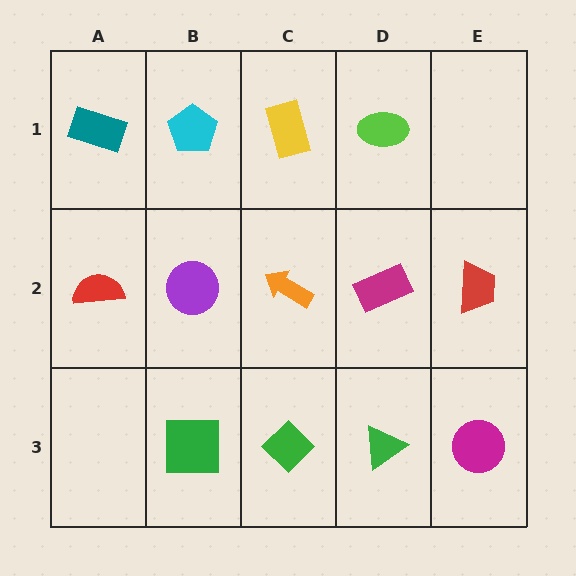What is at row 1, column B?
A cyan pentagon.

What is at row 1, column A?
A teal rectangle.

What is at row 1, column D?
A lime ellipse.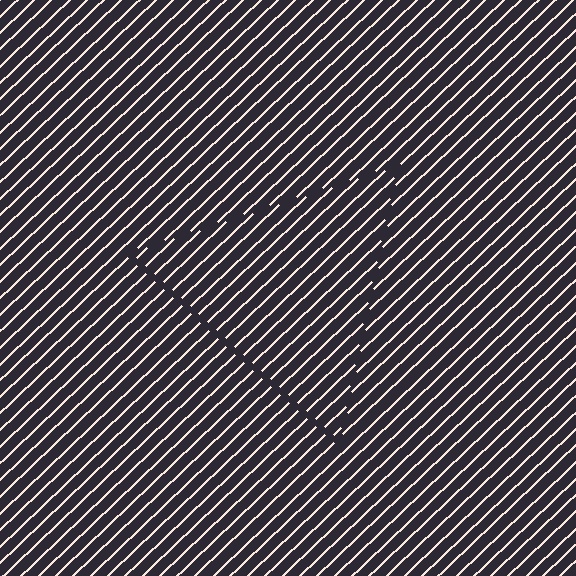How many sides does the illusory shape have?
3 sides — the line-ends trace a triangle.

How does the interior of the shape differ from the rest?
The interior of the shape contains the same grating, shifted by half a period — the contour is defined by the phase discontinuity where line-ends from the inner and outer gratings abut.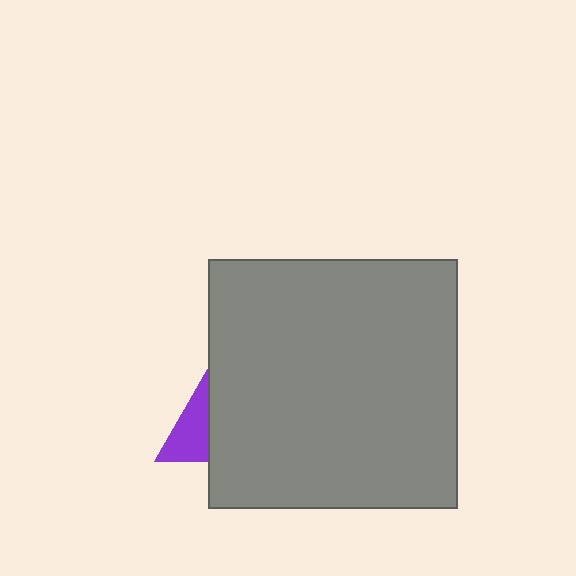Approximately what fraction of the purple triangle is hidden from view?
Roughly 62% of the purple triangle is hidden behind the gray square.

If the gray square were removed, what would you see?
You would see the complete purple triangle.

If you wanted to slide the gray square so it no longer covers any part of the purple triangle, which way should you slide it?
Slide it right — that is the most direct way to separate the two shapes.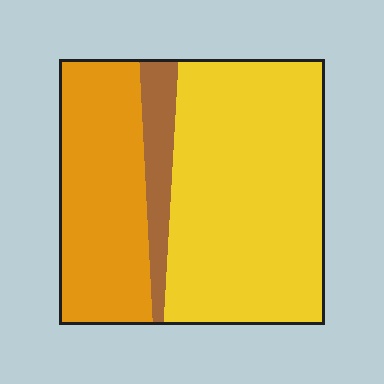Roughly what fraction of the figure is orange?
Orange takes up about one third (1/3) of the figure.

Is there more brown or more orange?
Orange.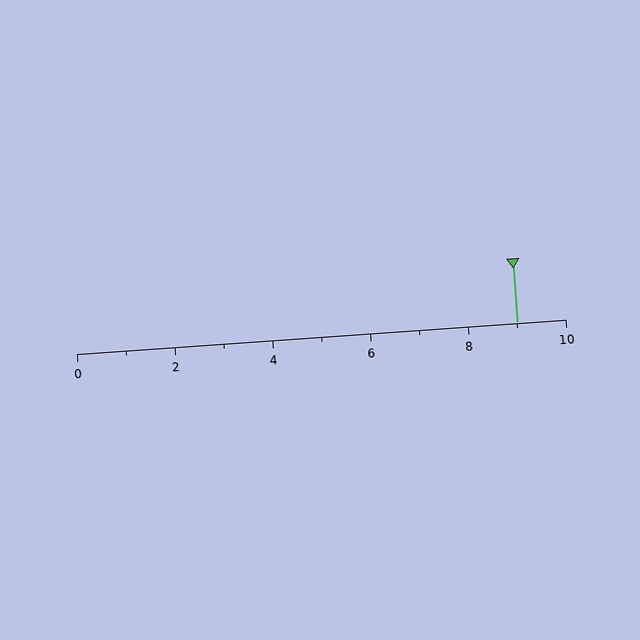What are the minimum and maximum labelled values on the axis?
The axis runs from 0 to 10.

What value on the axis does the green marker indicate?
The marker indicates approximately 9.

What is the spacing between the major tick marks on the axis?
The major ticks are spaced 2 apart.